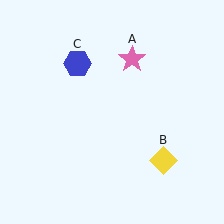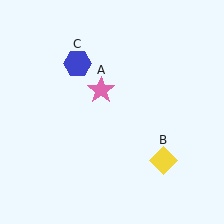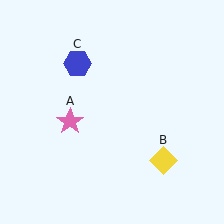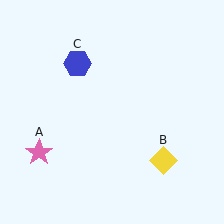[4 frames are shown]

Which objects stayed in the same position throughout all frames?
Yellow diamond (object B) and blue hexagon (object C) remained stationary.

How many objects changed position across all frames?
1 object changed position: pink star (object A).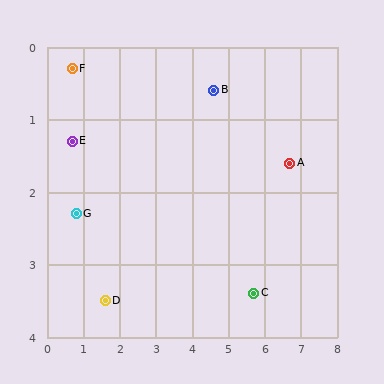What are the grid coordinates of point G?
Point G is at approximately (0.8, 2.3).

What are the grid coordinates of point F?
Point F is at approximately (0.7, 0.3).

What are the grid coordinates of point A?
Point A is at approximately (6.7, 1.6).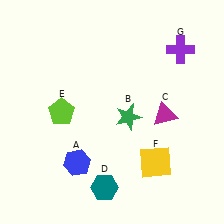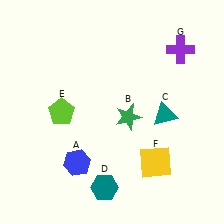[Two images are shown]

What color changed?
The triangle (C) changed from magenta in Image 1 to teal in Image 2.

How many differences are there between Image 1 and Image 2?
There is 1 difference between the two images.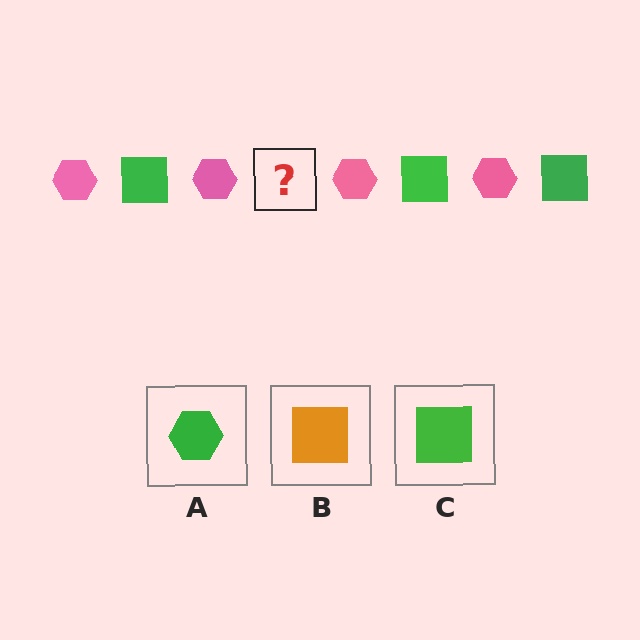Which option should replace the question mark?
Option C.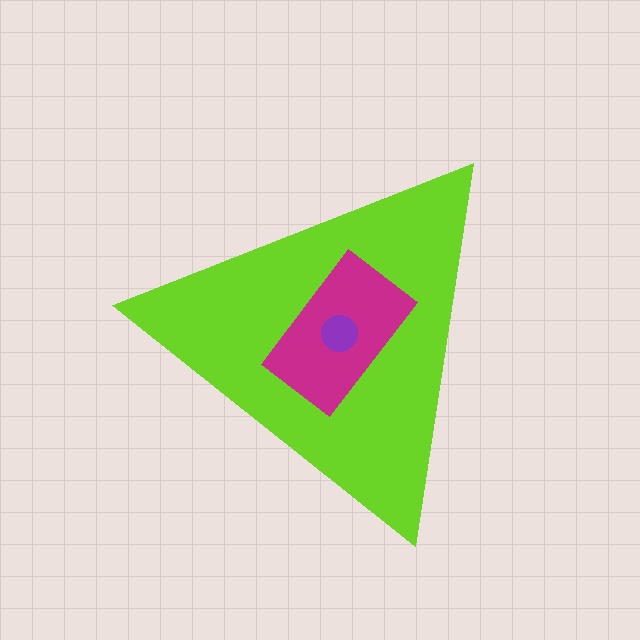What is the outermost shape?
The lime triangle.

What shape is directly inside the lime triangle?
The magenta rectangle.